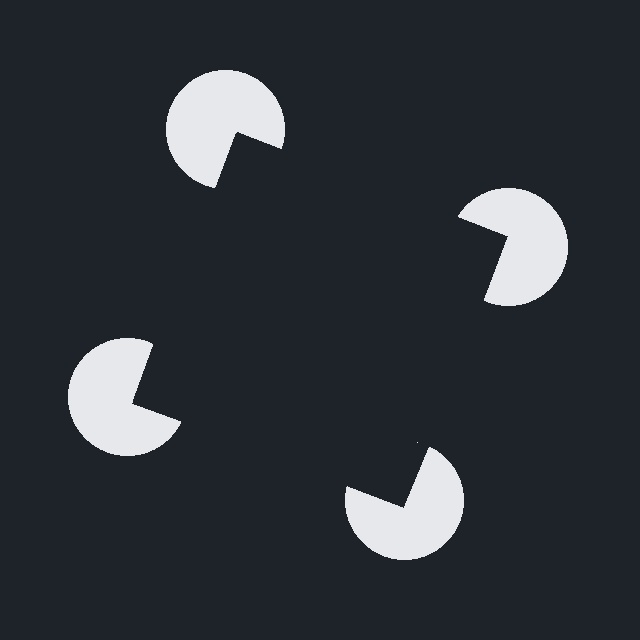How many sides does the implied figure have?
4 sides.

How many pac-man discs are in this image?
There are 4 — one at each vertex of the illusory square.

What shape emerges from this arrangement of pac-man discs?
An illusory square — its edges are inferred from the aligned wedge cuts in the pac-man discs, not physically drawn.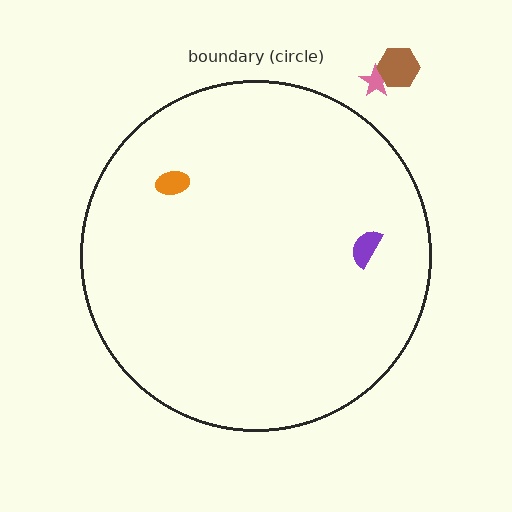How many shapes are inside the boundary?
2 inside, 2 outside.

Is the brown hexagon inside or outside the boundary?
Outside.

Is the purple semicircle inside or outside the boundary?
Inside.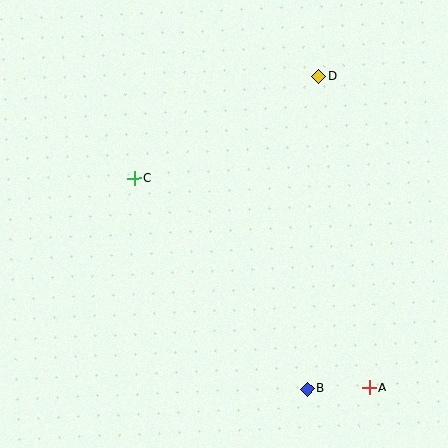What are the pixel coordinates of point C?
Point C is at (134, 179).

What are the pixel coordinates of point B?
Point B is at (307, 389).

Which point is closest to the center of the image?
Point C at (134, 179) is closest to the center.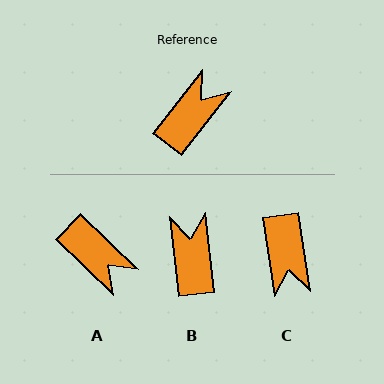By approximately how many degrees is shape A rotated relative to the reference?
Approximately 96 degrees clockwise.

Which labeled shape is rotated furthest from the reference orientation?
C, about 134 degrees away.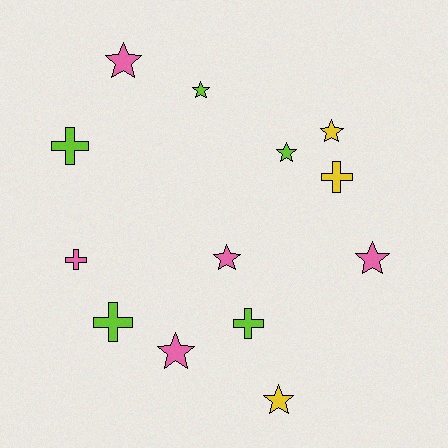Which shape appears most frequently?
Star, with 8 objects.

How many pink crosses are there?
There is 1 pink cross.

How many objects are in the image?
There are 13 objects.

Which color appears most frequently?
Pink, with 5 objects.